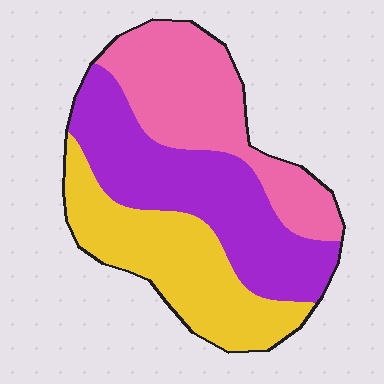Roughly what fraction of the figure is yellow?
Yellow takes up about one third (1/3) of the figure.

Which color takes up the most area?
Purple, at roughly 35%.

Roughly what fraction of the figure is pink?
Pink takes up about one third (1/3) of the figure.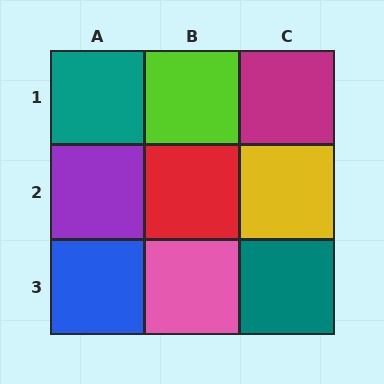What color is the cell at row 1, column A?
Teal.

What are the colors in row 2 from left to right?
Purple, red, yellow.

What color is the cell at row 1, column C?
Magenta.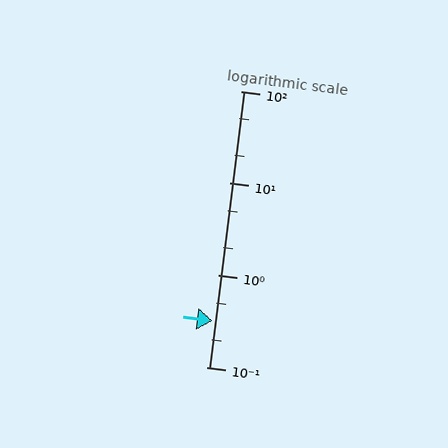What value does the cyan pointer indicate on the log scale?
The pointer indicates approximately 0.32.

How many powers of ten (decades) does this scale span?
The scale spans 3 decades, from 0.1 to 100.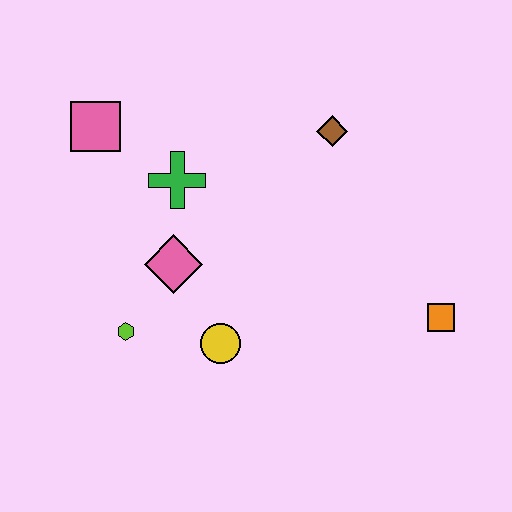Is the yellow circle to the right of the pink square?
Yes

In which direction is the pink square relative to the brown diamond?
The pink square is to the left of the brown diamond.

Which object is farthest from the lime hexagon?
The orange square is farthest from the lime hexagon.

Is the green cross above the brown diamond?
No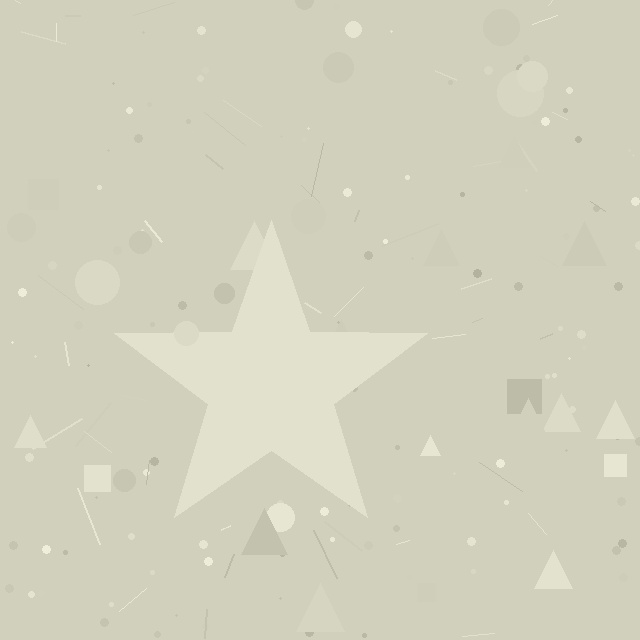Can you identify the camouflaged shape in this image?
The camouflaged shape is a star.